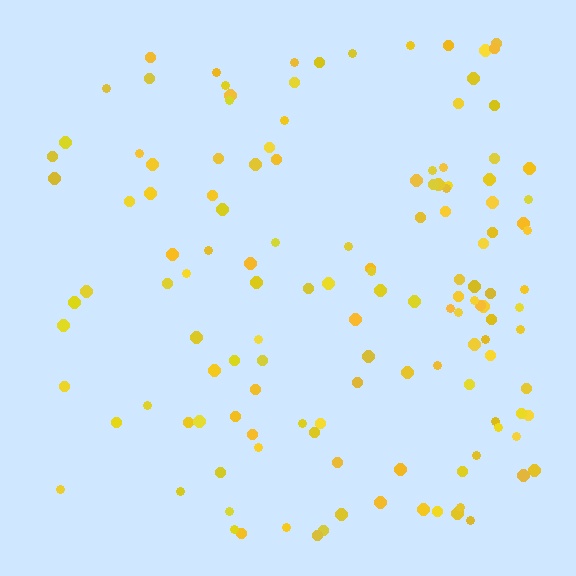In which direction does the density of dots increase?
From left to right, with the right side densest.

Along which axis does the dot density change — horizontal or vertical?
Horizontal.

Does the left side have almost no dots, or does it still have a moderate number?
Still a moderate number, just noticeably fewer than the right.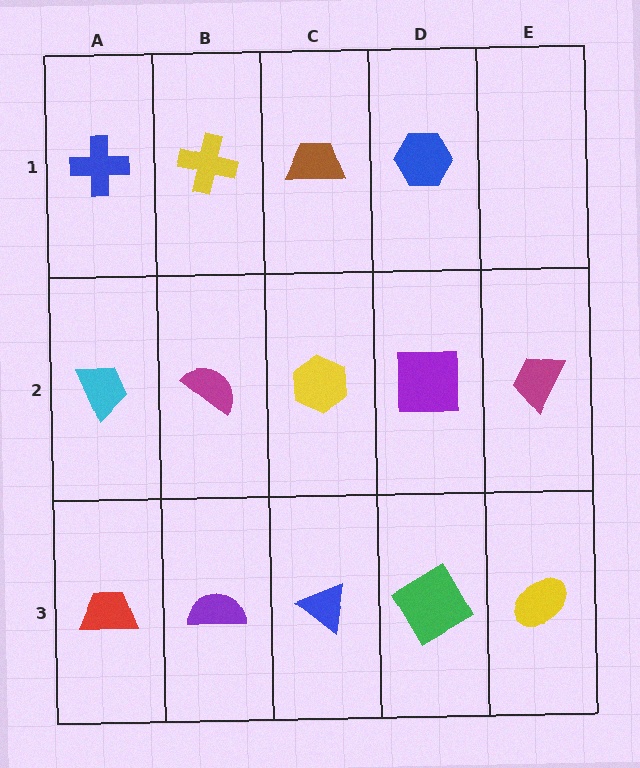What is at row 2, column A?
A cyan trapezoid.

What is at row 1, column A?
A blue cross.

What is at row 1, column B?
A yellow cross.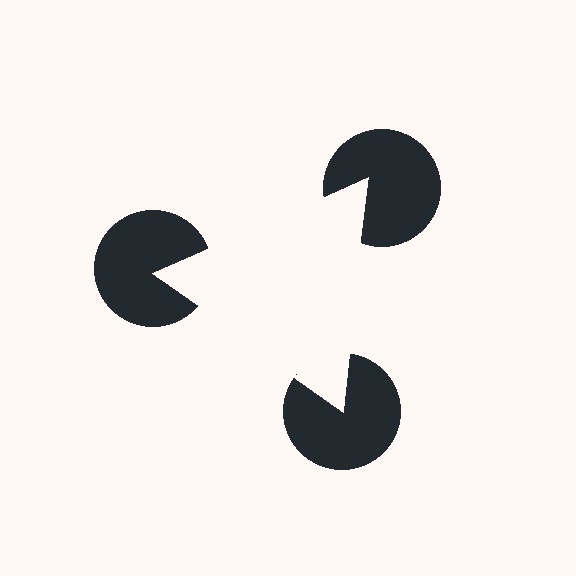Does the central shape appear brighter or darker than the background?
It typically appears slightly brighter than the background, even though no actual brightness change is drawn.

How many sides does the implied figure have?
3 sides.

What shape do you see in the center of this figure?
An illusory triangle — its edges are inferred from the aligned wedge cuts in the pac-man discs, not physically drawn.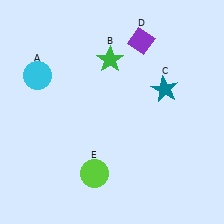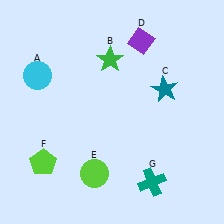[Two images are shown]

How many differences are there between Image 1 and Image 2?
There are 2 differences between the two images.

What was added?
A lime pentagon (F), a teal cross (G) were added in Image 2.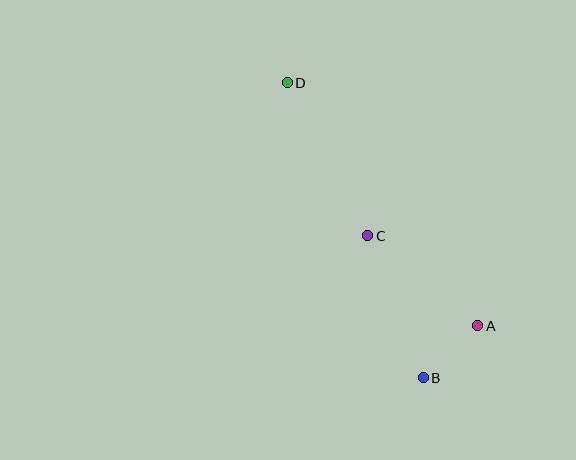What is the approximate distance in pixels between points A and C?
The distance between A and C is approximately 142 pixels.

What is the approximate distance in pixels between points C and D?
The distance between C and D is approximately 173 pixels.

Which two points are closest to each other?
Points A and B are closest to each other.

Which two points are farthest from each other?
Points B and D are farthest from each other.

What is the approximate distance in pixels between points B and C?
The distance between B and C is approximately 153 pixels.